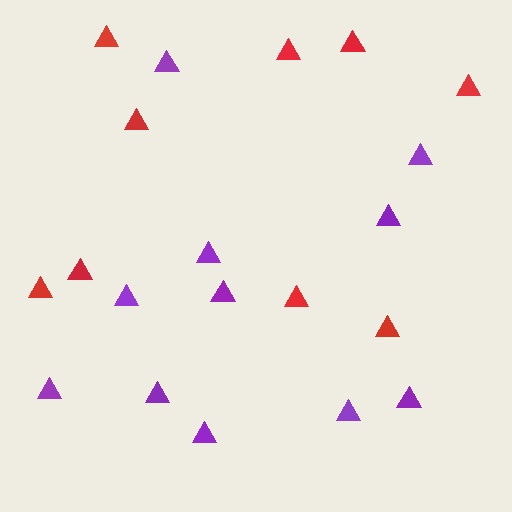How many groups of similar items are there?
There are 2 groups: one group of red triangles (9) and one group of purple triangles (11).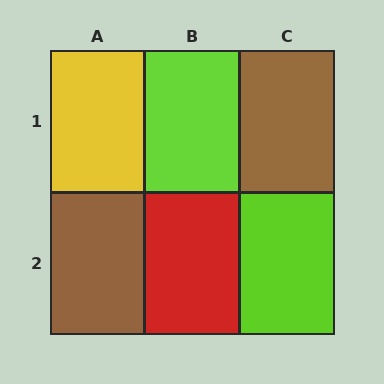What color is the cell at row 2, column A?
Brown.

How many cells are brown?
2 cells are brown.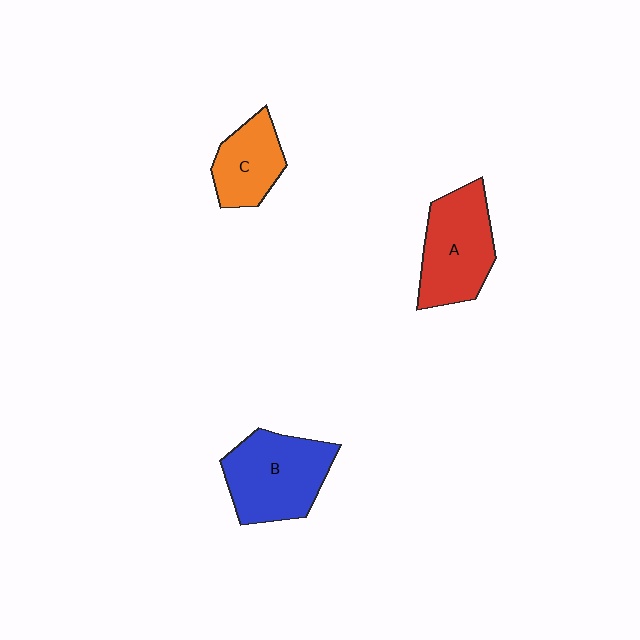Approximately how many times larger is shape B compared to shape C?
Approximately 1.6 times.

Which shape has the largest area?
Shape B (blue).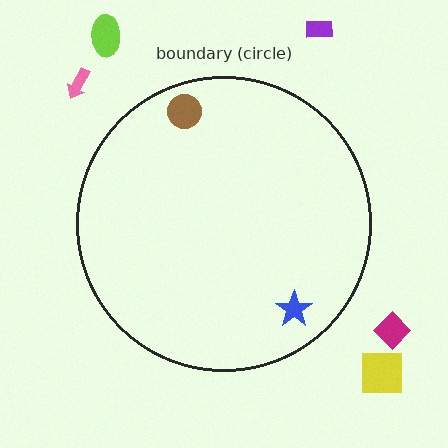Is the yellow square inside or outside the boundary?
Outside.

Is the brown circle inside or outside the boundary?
Inside.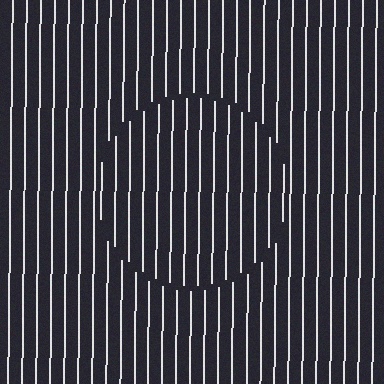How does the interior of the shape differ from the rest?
The interior of the shape contains the same grating, shifted by half a period — the contour is defined by the phase discontinuity where line-ends from the inner and outer gratings abut.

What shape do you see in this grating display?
An illusory circle. The interior of the shape contains the same grating, shifted by half a period — the contour is defined by the phase discontinuity where line-ends from the inner and outer gratings abut.